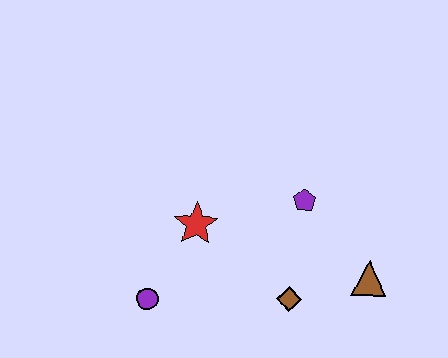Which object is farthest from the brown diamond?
The purple circle is farthest from the brown diamond.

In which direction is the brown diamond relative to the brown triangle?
The brown diamond is to the left of the brown triangle.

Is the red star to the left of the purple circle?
No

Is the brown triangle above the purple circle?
Yes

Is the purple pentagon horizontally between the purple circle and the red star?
No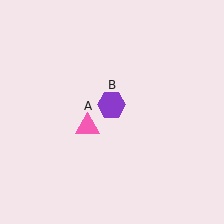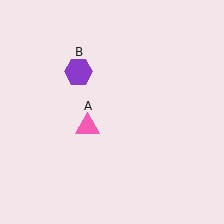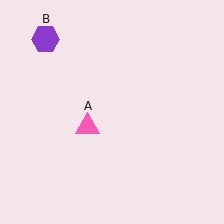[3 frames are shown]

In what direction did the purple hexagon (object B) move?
The purple hexagon (object B) moved up and to the left.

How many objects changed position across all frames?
1 object changed position: purple hexagon (object B).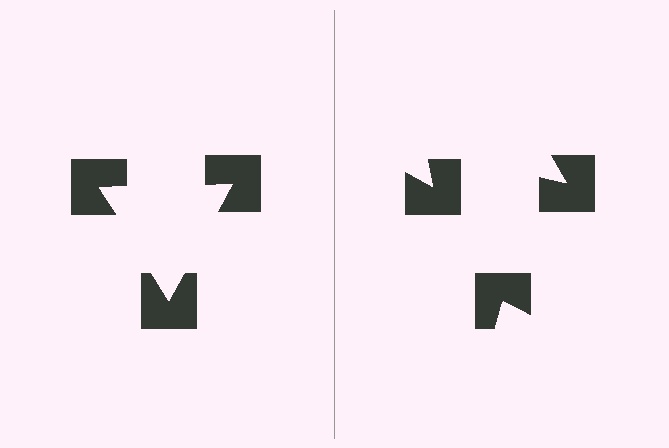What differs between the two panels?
The notched squares are positioned identically on both sides; only the wedge orientations differ. On the left they align to a triangle; on the right they are misaligned.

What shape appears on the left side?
An illusory triangle.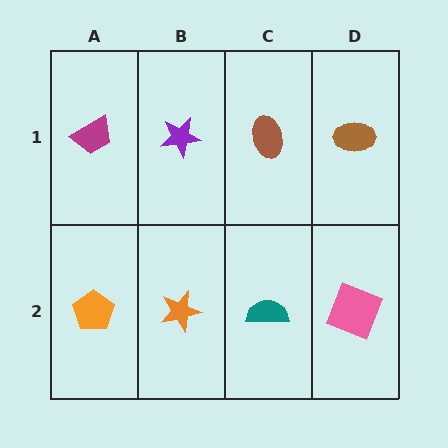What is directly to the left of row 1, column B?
A magenta trapezoid.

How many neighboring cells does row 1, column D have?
2.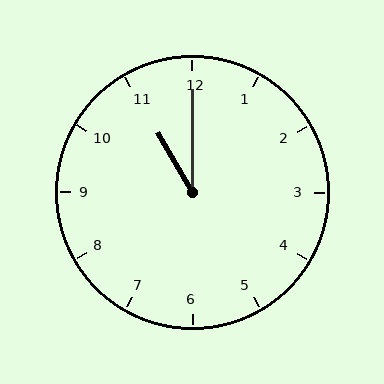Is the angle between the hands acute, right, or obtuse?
It is acute.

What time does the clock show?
11:00.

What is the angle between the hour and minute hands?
Approximately 30 degrees.